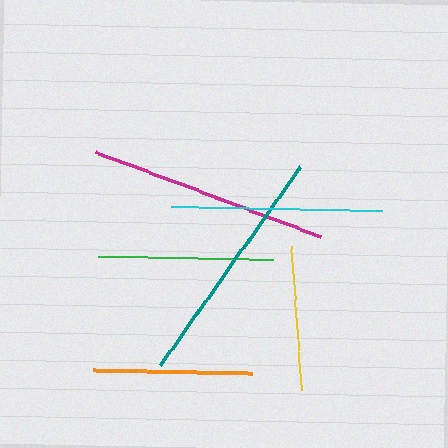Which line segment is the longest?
The teal line is the longest at approximately 243 pixels.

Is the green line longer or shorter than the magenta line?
The magenta line is longer than the green line.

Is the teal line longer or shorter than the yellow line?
The teal line is longer than the yellow line.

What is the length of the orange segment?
The orange segment is approximately 159 pixels long.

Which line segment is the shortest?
The yellow line is the shortest at approximately 144 pixels.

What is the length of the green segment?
The green segment is approximately 175 pixels long.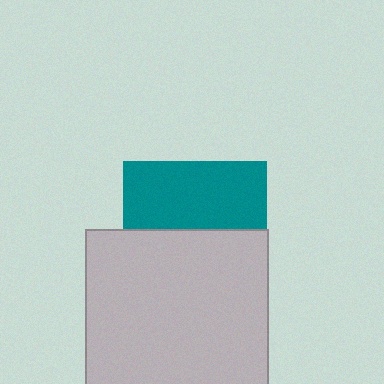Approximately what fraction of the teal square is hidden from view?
Roughly 52% of the teal square is hidden behind the light gray rectangle.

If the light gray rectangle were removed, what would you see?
You would see the complete teal square.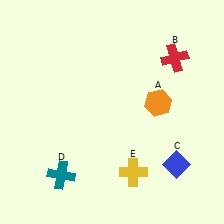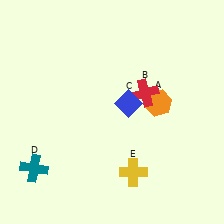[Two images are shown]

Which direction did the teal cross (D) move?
The teal cross (D) moved left.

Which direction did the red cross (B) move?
The red cross (B) moved down.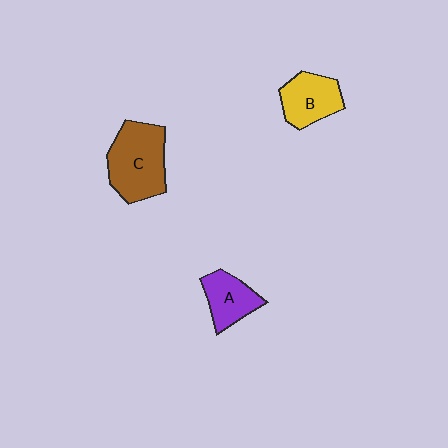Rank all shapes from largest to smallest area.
From largest to smallest: C (brown), B (yellow), A (purple).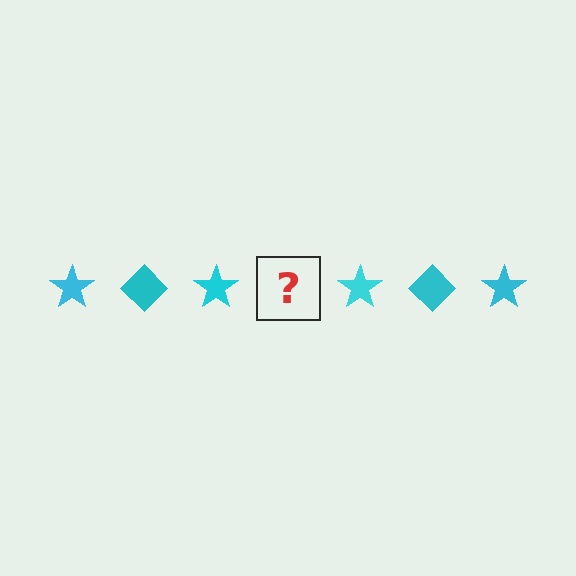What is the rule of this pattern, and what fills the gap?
The rule is that the pattern cycles through star, diamond shapes in cyan. The gap should be filled with a cyan diamond.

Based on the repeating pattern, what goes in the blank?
The blank should be a cyan diamond.